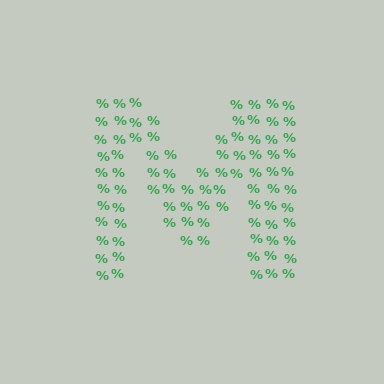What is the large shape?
The large shape is the letter M.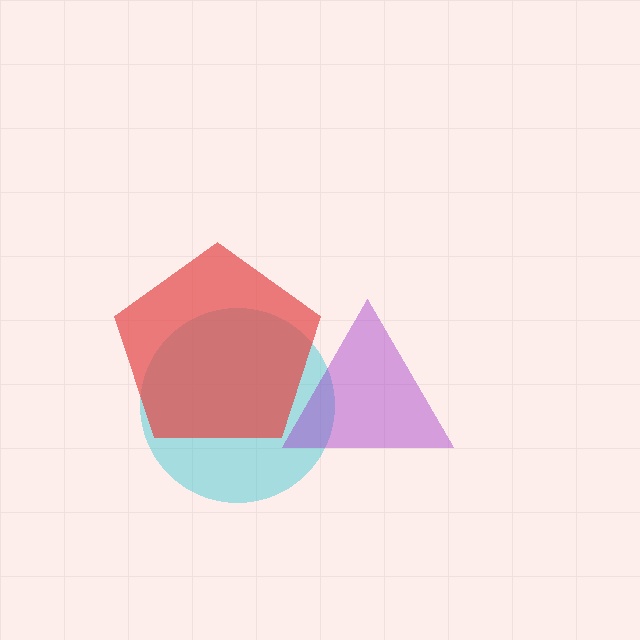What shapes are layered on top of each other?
The layered shapes are: a cyan circle, a red pentagon, a purple triangle.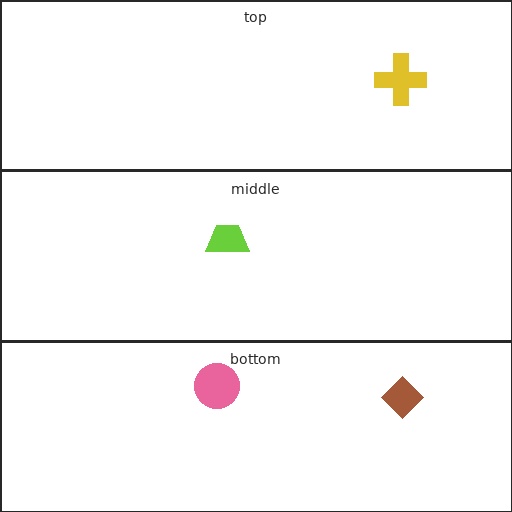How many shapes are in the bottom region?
2.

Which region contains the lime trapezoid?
The middle region.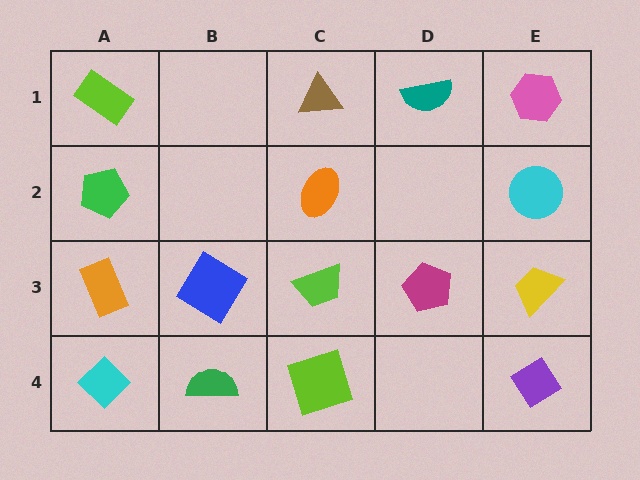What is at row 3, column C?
A lime trapezoid.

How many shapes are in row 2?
3 shapes.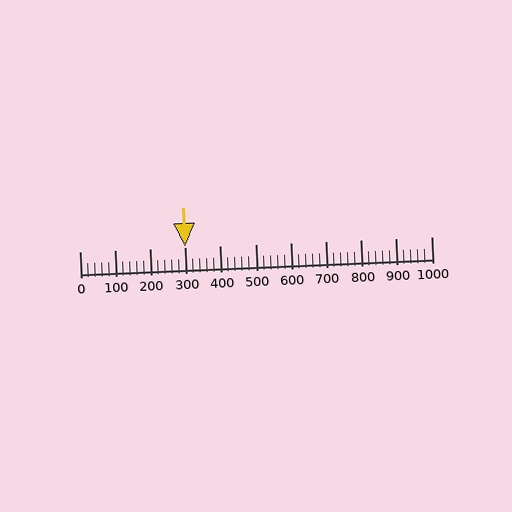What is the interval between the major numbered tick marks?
The major tick marks are spaced 100 units apart.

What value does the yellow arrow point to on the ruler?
The yellow arrow points to approximately 300.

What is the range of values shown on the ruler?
The ruler shows values from 0 to 1000.